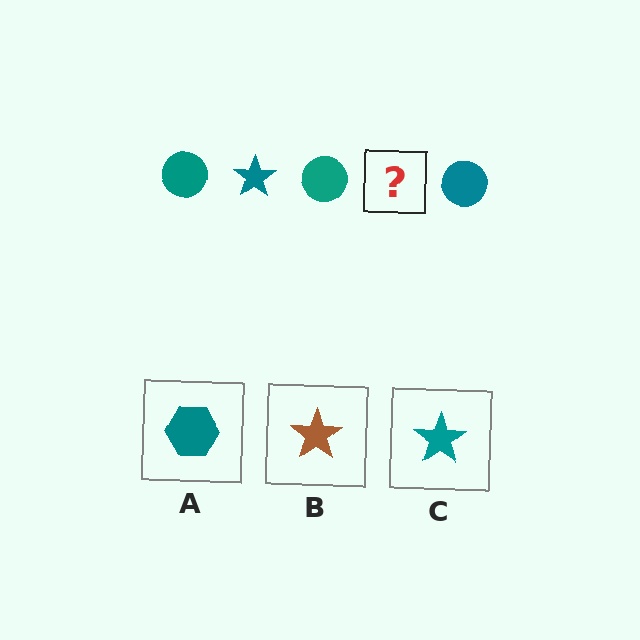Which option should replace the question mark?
Option C.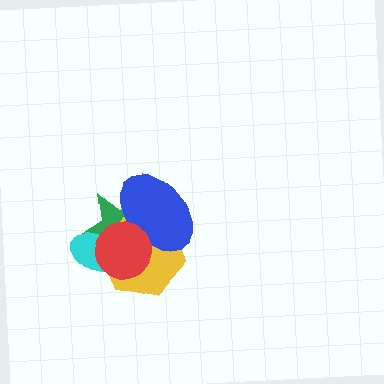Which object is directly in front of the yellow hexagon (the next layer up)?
The blue ellipse is directly in front of the yellow hexagon.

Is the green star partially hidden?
Yes, it is partially covered by another shape.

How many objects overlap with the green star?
4 objects overlap with the green star.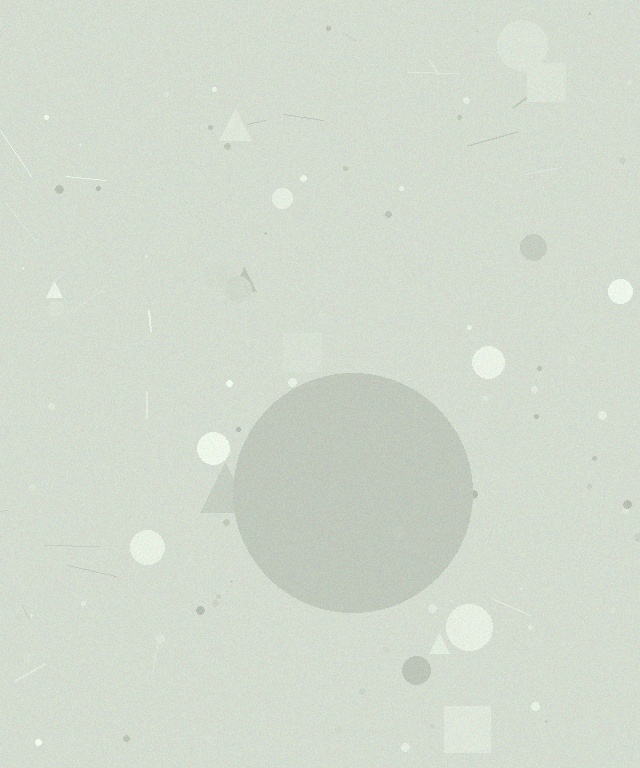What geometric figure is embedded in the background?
A circle is embedded in the background.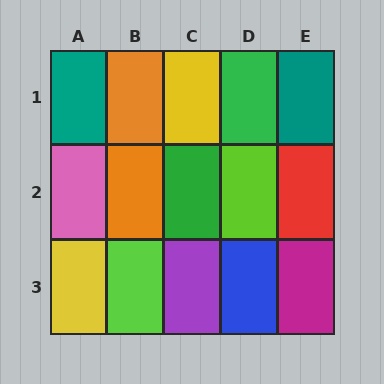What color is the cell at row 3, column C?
Purple.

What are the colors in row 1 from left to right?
Teal, orange, yellow, green, teal.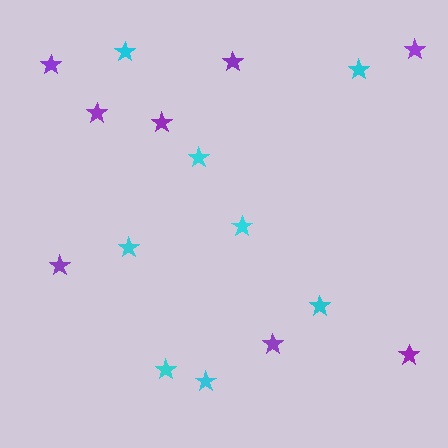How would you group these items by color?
There are 2 groups: one group of cyan stars (8) and one group of purple stars (8).